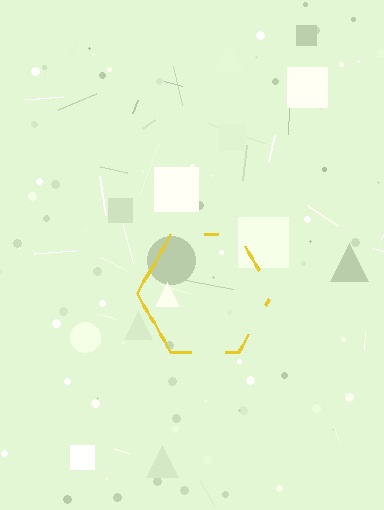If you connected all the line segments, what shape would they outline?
They would outline a hexagon.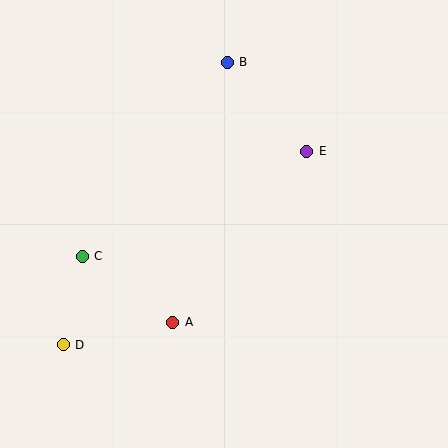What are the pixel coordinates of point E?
Point E is at (307, 151).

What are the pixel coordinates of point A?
Point A is at (173, 322).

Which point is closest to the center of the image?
Point E at (307, 151) is closest to the center.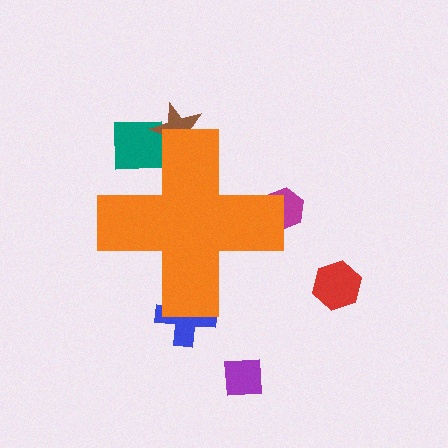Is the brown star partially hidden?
Yes, the brown star is partially hidden behind the orange cross.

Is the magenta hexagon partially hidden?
Yes, the magenta hexagon is partially hidden behind the orange cross.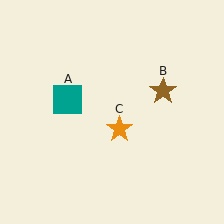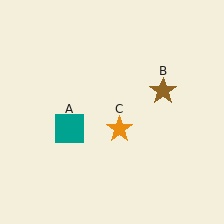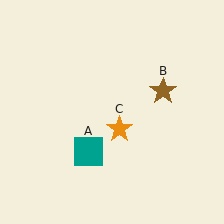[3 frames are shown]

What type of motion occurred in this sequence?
The teal square (object A) rotated counterclockwise around the center of the scene.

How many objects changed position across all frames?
1 object changed position: teal square (object A).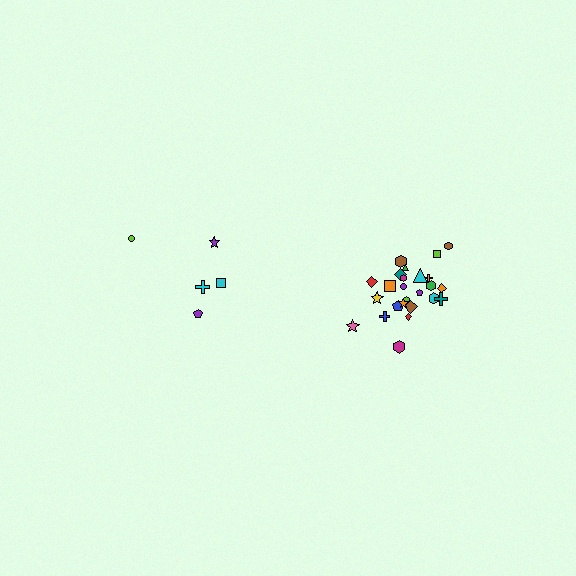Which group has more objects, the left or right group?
The right group.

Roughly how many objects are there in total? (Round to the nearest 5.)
Roughly 30 objects in total.